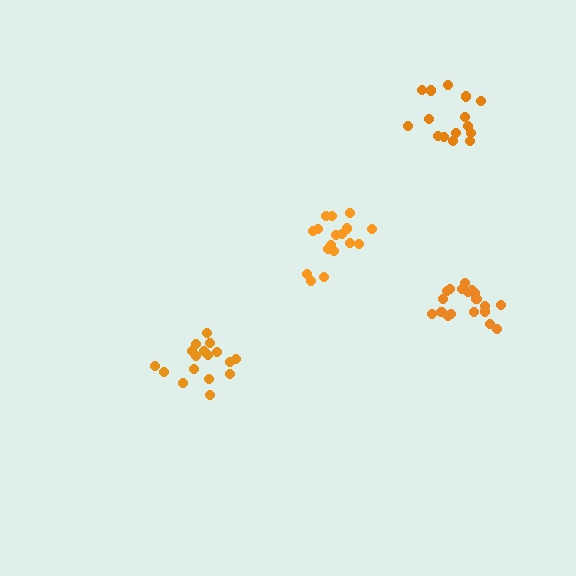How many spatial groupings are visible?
There are 4 spatial groupings.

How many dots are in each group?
Group 1: 17 dots, Group 2: 19 dots, Group 3: 17 dots, Group 4: 15 dots (68 total).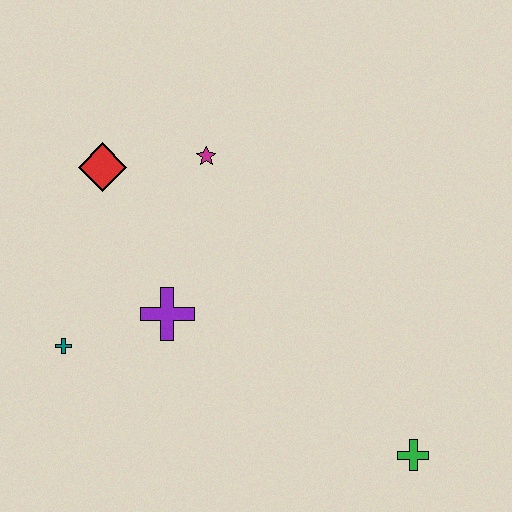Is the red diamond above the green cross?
Yes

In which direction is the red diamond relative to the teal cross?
The red diamond is above the teal cross.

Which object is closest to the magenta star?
The red diamond is closest to the magenta star.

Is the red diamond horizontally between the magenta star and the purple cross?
No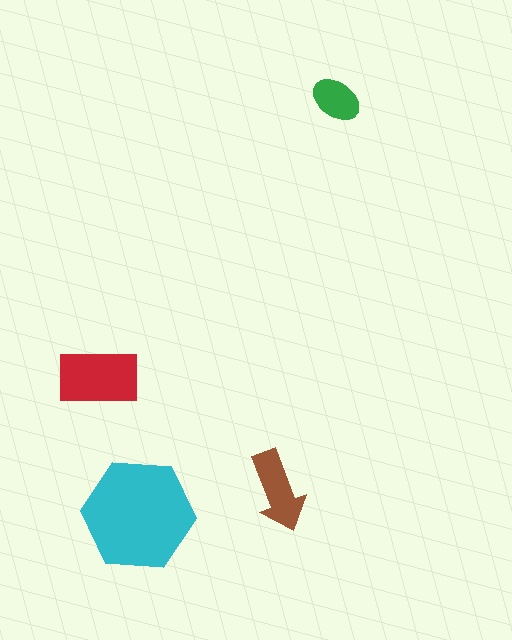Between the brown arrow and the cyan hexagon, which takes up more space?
The cyan hexagon.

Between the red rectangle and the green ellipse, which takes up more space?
The red rectangle.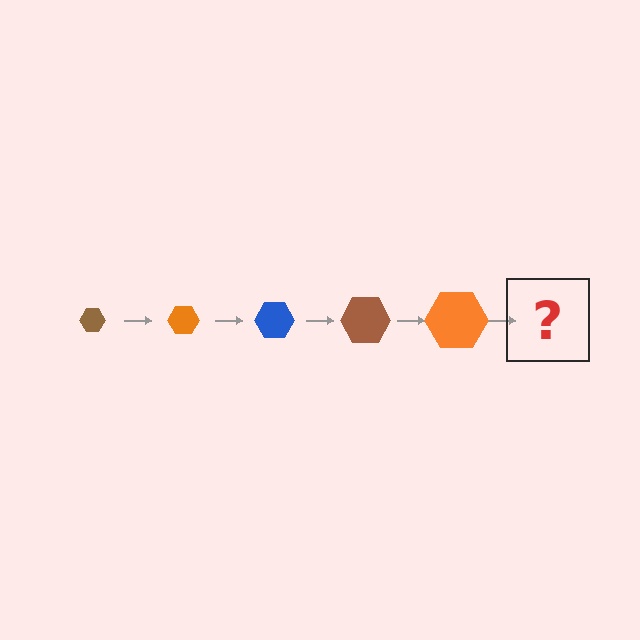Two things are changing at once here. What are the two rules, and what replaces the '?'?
The two rules are that the hexagon grows larger each step and the color cycles through brown, orange, and blue. The '?' should be a blue hexagon, larger than the previous one.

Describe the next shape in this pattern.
It should be a blue hexagon, larger than the previous one.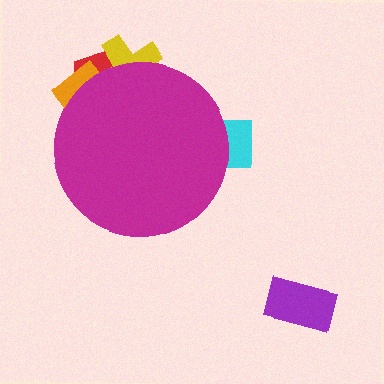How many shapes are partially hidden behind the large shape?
4 shapes are partially hidden.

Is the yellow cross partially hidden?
Yes, the yellow cross is partially hidden behind the magenta circle.